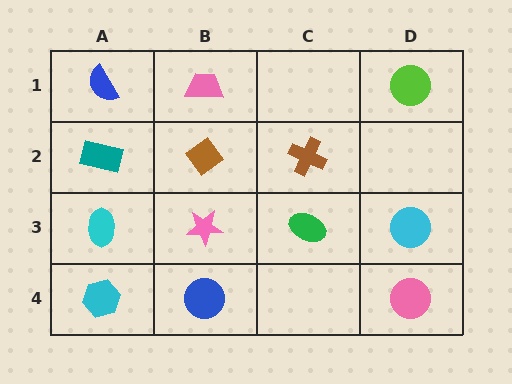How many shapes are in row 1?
3 shapes.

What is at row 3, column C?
A green ellipse.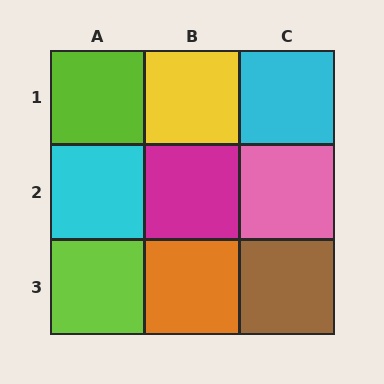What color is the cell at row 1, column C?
Cyan.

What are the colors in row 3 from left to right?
Lime, orange, brown.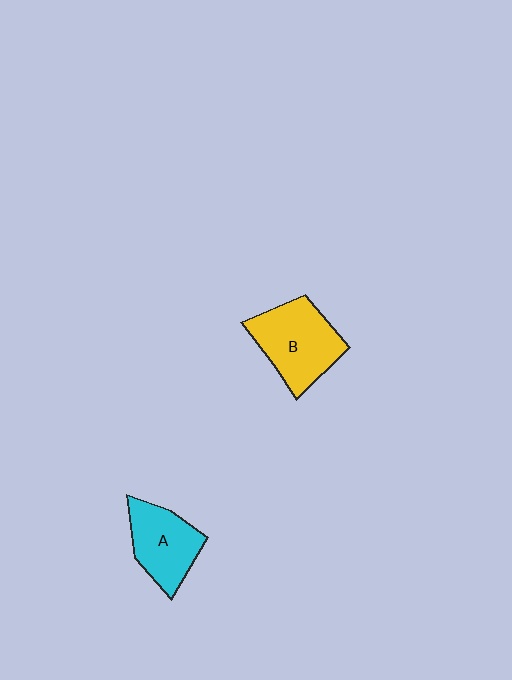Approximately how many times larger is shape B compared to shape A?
Approximately 1.2 times.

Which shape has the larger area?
Shape B (yellow).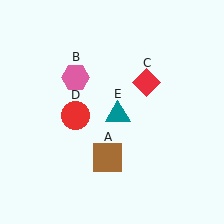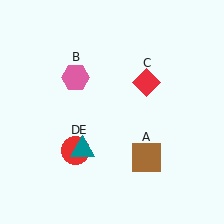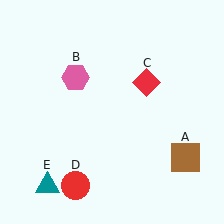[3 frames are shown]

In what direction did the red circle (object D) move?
The red circle (object D) moved down.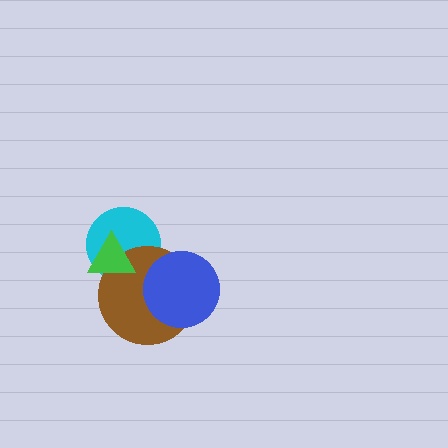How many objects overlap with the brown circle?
3 objects overlap with the brown circle.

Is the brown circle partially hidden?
Yes, it is partially covered by another shape.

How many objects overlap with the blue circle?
1 object overlaps with the blue circle.